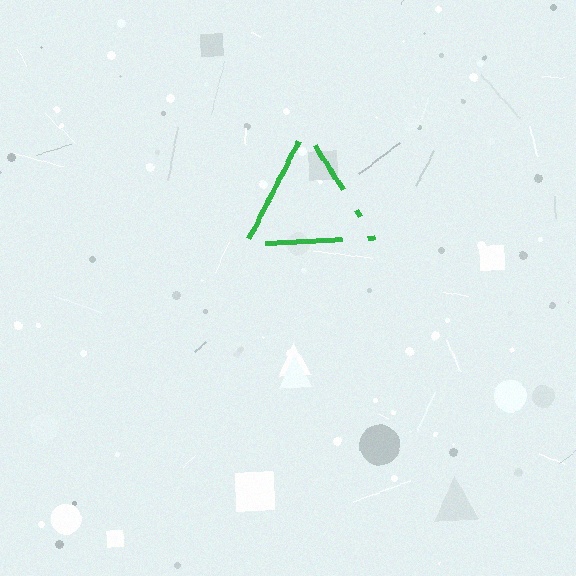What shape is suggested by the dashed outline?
The dashed outline suggests a triangle.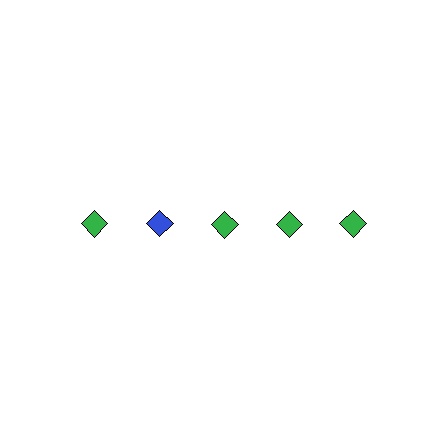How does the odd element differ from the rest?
It has a different color: blue instead of green.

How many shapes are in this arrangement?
There are 5 shapes arranged in a grid pattern.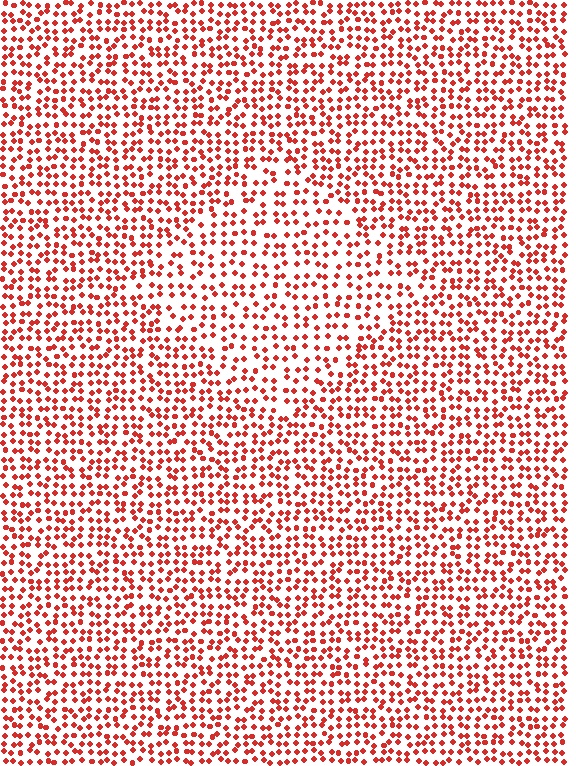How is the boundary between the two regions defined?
The boundary is defined by a change in element density (approximately 1.5x ratio). All elements are the same color, size, and shape.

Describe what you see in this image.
The image contains small red elements arranged at two different densities. A diamond-shaped region is visible where the elements are less densely packed than the surrounding area.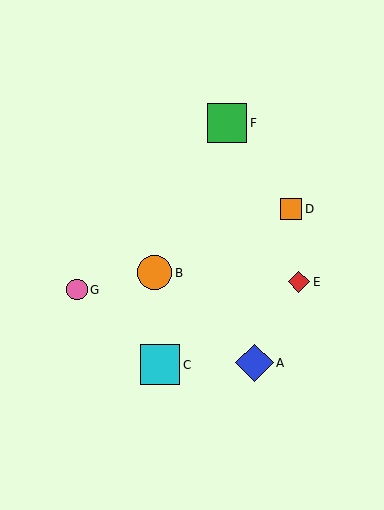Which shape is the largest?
The cyan square (labeled C) is the largest.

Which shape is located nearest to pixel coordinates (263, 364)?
The blue diamond (labeled A) at (254, 363) is nearest to that location.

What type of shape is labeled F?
Shape F is a green square.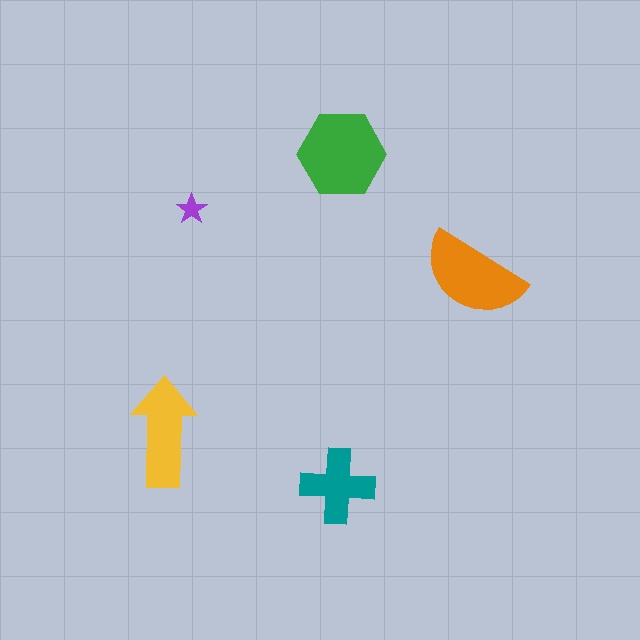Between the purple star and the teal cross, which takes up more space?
The teal cross.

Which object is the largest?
The green hexagon.